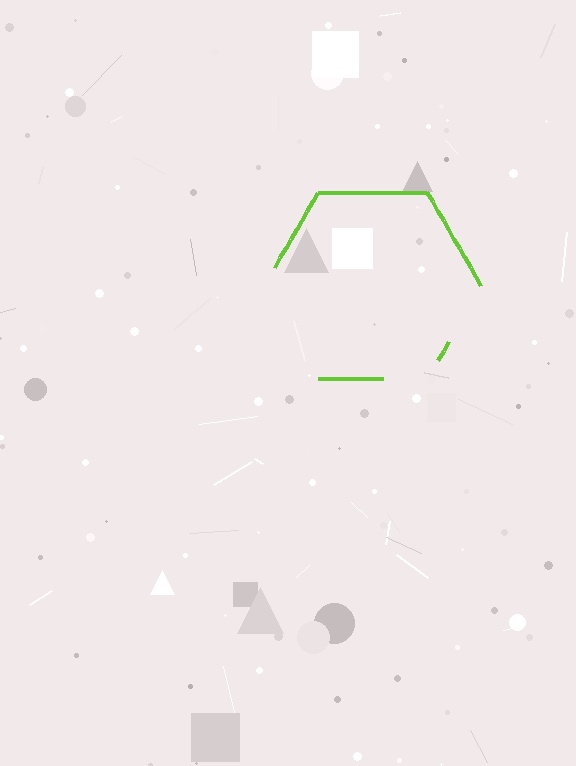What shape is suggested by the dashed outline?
The dashed outline suggests a hexagon.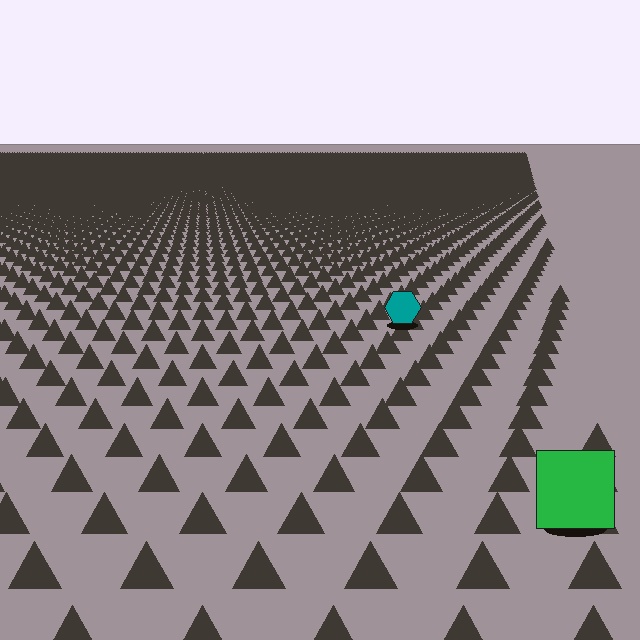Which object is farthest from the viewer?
The teal hexagon is farthest from the viewer. It appears smaller and the ground texture around it is denser.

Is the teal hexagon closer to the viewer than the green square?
No. The green square is closer — you can tell from the texture gradient: the ground texture is coarser near it.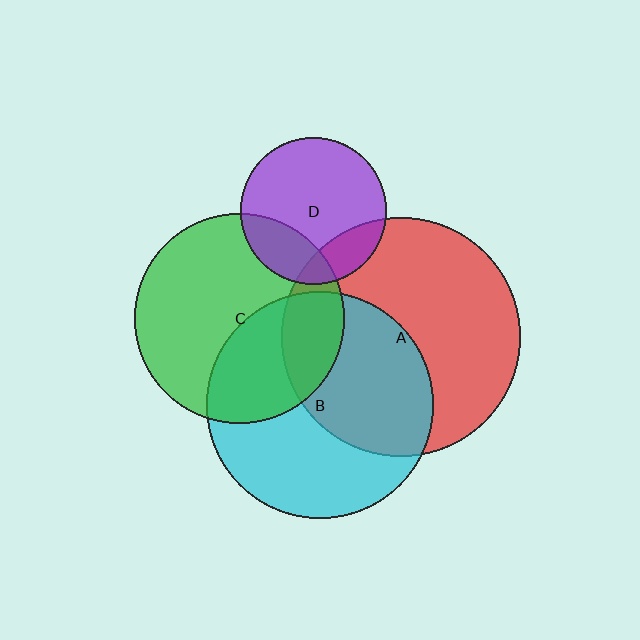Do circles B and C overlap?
Yes.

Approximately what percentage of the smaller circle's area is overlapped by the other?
Approximately 40%.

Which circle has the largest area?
Circle A (red).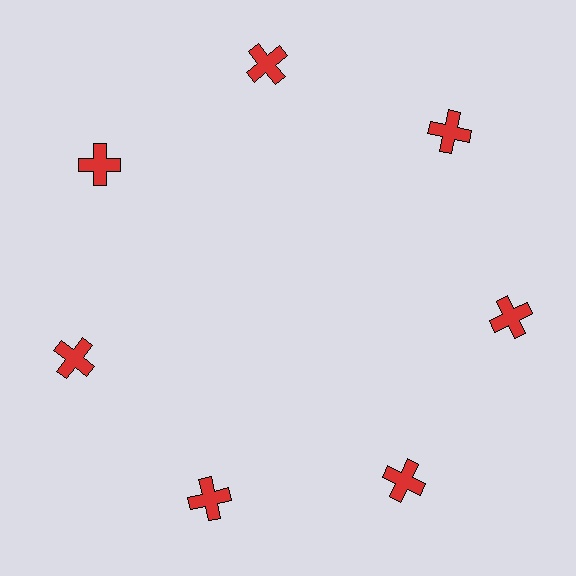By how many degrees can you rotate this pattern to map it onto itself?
The pattern maps onto itself every 51 degrees of rotation.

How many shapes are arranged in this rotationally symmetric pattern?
There are 7 shapes, arranged in 7 groups of 1.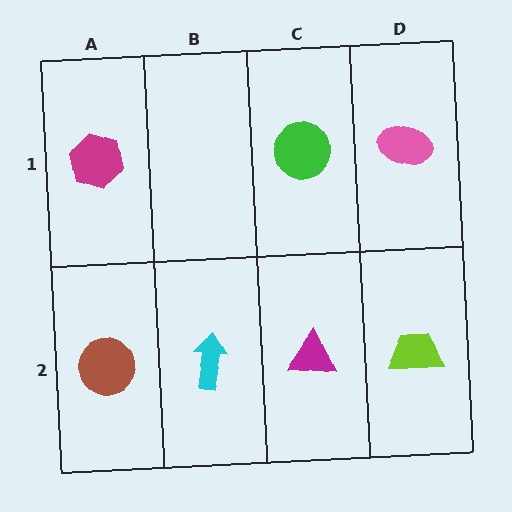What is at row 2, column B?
A cyan arrow.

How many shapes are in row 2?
4 shapes.